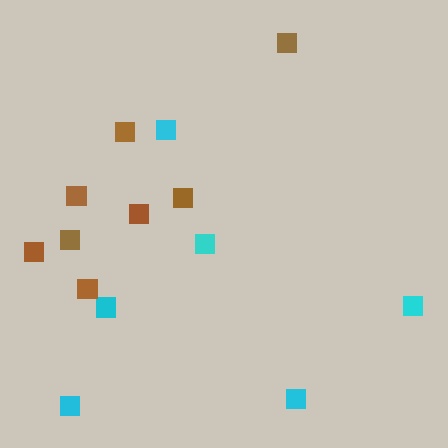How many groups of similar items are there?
There are 2 groups: one group of cyan squares (6) and one group of brown squares (8).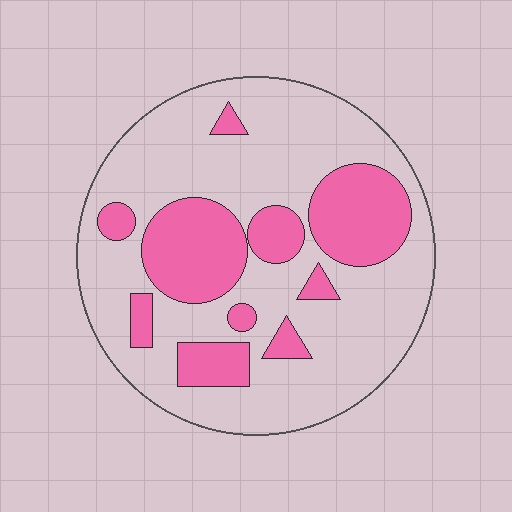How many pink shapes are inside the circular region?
10.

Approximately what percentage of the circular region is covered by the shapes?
Approximately 30%.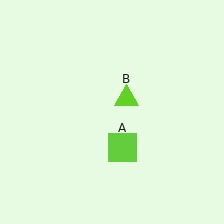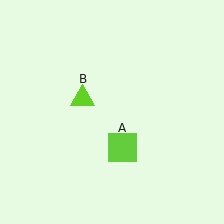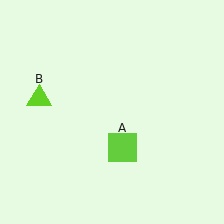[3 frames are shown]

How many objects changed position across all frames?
1 object changed position: lime triangle (object B).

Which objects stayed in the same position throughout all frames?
Lime square (object A) remained stationary.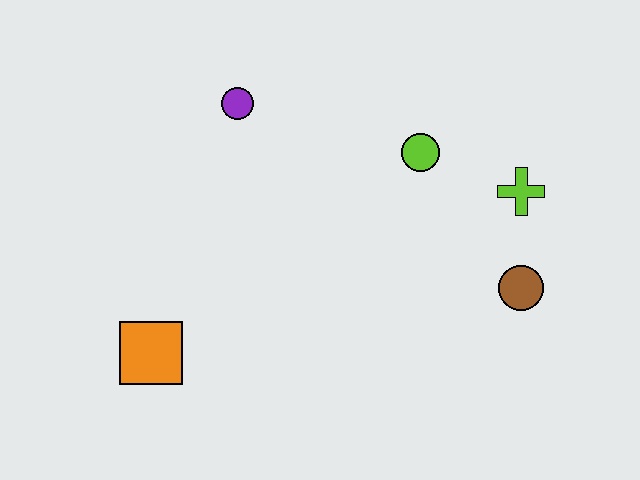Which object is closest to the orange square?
The purple circle is closest to the orange square.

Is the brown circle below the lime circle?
Yes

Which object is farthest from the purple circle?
The brown circle is farthest from the purple circle.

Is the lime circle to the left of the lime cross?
Yes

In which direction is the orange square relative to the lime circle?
The orange square is to the left of the lime circle.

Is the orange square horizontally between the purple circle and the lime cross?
No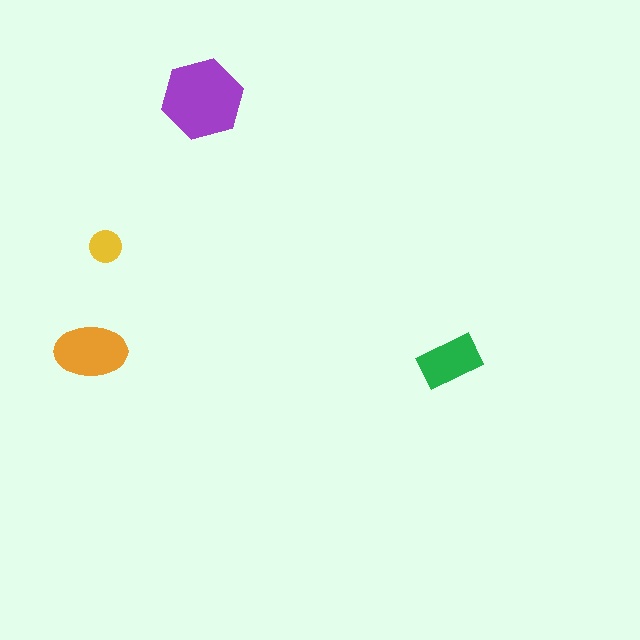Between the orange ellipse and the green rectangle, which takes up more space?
The orange ellipse.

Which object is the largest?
The purple hexagon.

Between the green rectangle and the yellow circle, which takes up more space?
The green rectangle.